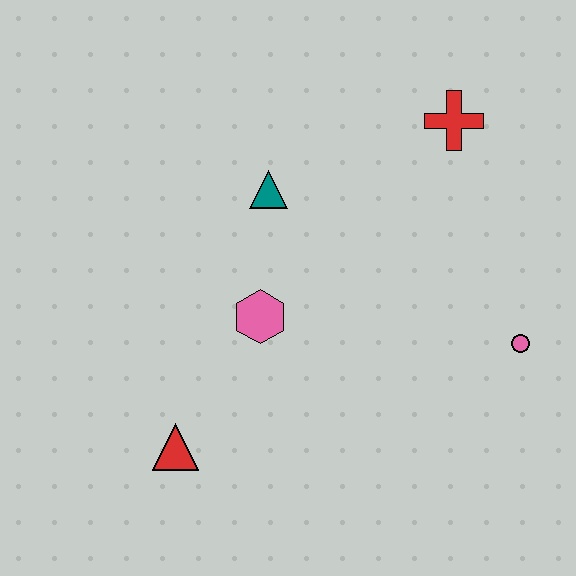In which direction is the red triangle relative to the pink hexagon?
The red triangle is below the pink hexagon.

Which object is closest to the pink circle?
The red cross is closest to the pink circle.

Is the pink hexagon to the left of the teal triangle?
Yes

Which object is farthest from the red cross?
The red triangle is farthest from the red cross.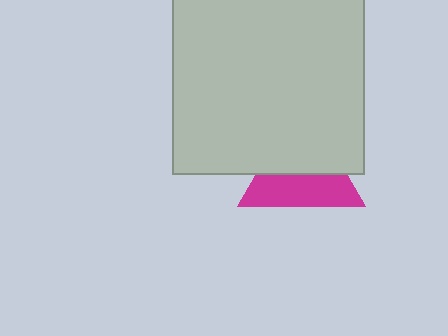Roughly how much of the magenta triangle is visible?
About half of it is visible (roughly 49%).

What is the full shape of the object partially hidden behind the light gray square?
The partially hidden object is a magenta triangle.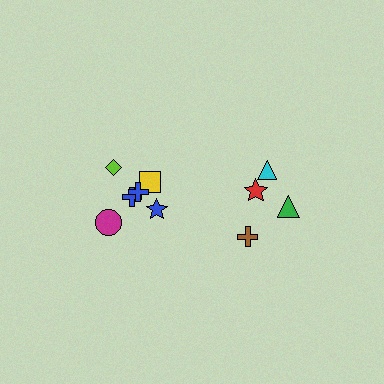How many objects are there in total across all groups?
There are 10 objects.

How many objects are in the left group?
There are 6 objects.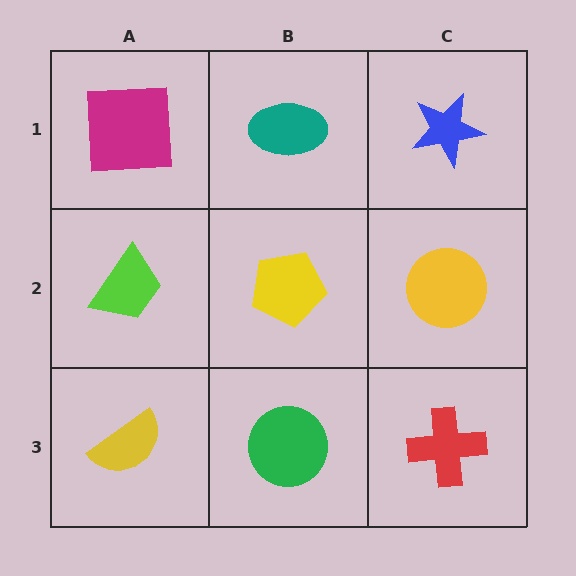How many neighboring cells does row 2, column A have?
3.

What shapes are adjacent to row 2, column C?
A blue star (row 1, column C), a red cross (row 3, column C), a yellow pentagon (row 2, column B).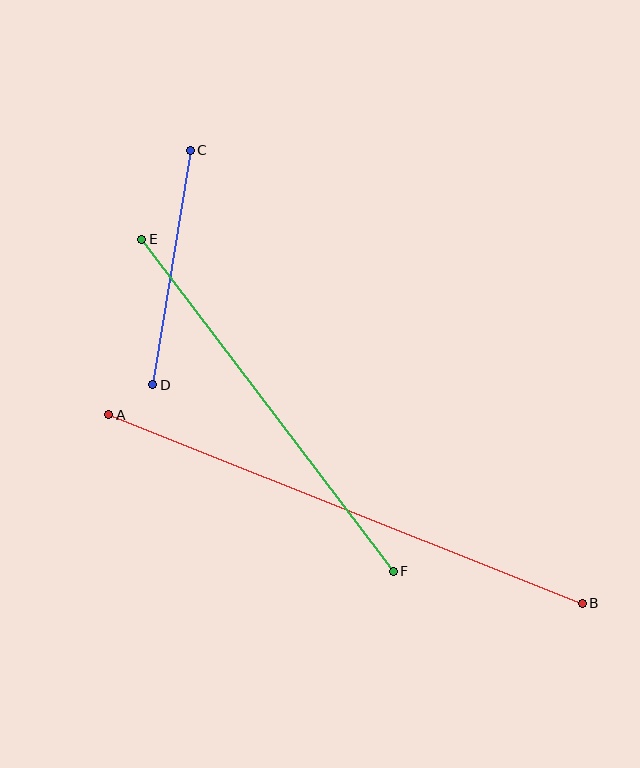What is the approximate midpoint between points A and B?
The midpoint is at approximately (346, 509) pixels.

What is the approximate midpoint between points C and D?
The midpoint is at approximately (171, 267) pixels.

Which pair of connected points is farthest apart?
Points A and B are farthest apart.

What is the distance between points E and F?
The distance is approximately 416 pixels.